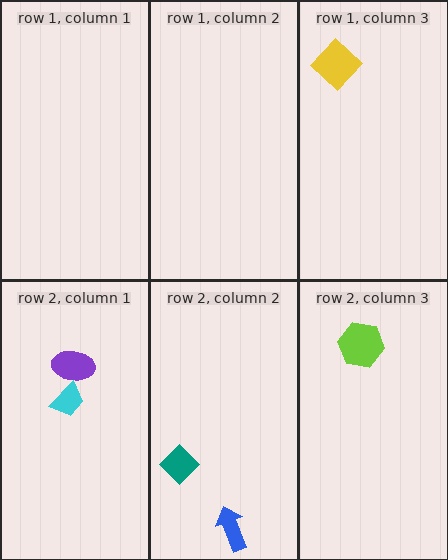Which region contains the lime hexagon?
The row 2, column 3 region.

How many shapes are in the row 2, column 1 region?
2.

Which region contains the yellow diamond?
The row 1, column 3 region.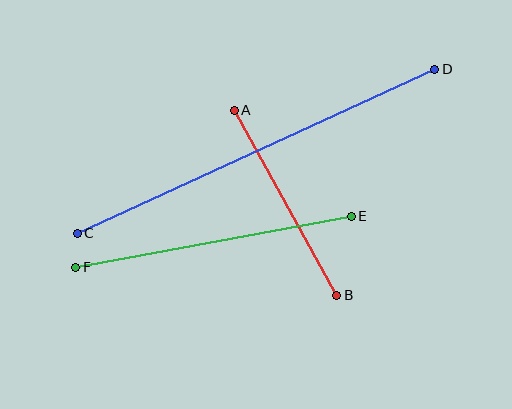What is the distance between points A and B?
The distance is approximately 211 pixels.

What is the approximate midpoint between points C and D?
The midpoint is at approximately (256, 151) pixels.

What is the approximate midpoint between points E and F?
The midpoint is at approximately (214, 242) pixels.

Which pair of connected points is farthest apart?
Points C and D are farthest apart.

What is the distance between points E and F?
The distance is approximately 280 pixels.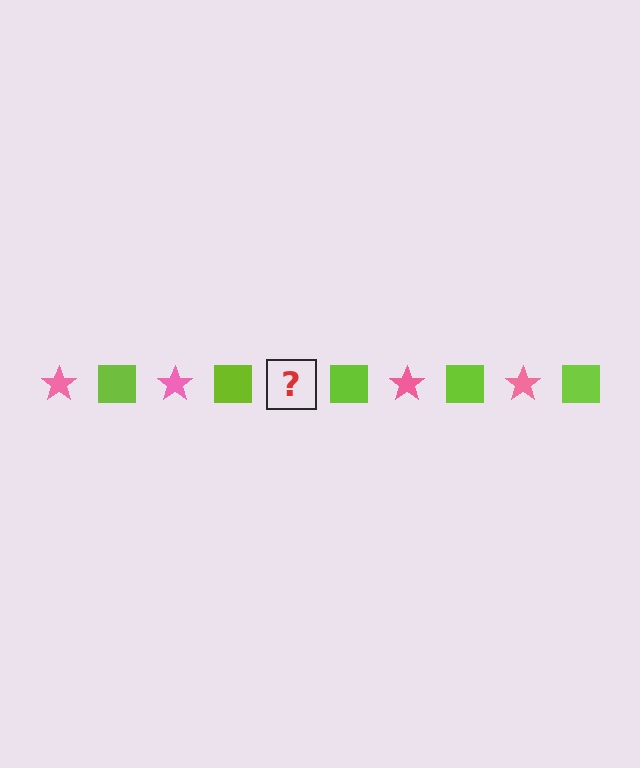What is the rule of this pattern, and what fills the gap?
The rule is that the pattern alternates between pink star and lime square. The gap should be filled with a pink star.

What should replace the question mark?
The question mark should be replaced with a pink star.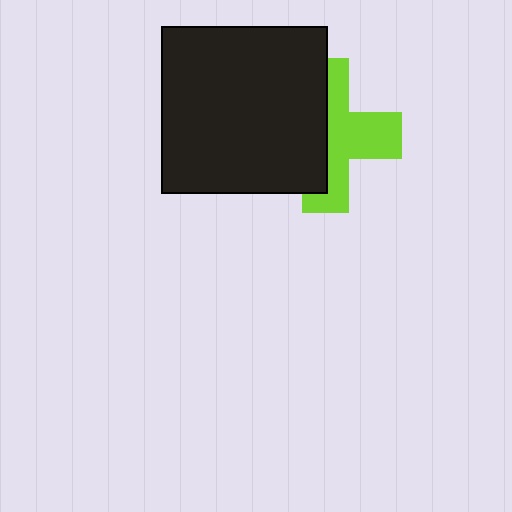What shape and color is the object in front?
The object in front is a black square.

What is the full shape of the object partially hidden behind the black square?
The partially hidden object is a lime cross.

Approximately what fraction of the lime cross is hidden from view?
Roughly 49% of the lime cross is hidden behind the black square.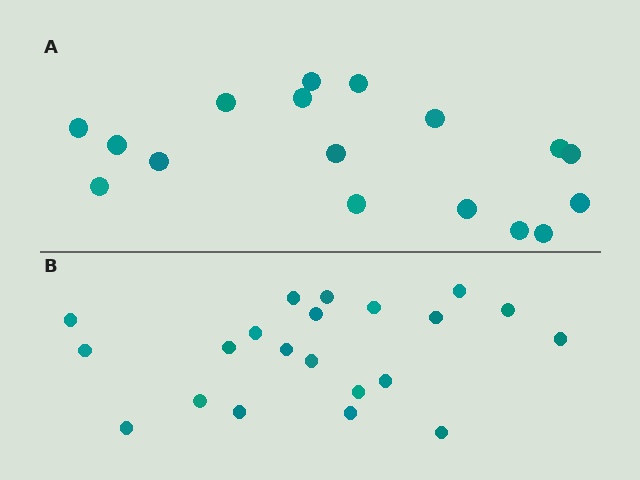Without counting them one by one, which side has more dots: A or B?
Region B (the bottom region) has more dots.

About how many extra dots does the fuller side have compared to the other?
Region B has about 4 more dots than region A.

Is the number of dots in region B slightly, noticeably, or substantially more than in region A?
Region B has only slightly more — the two regions are fairly close. The ratio is roughly 1.2 to 1.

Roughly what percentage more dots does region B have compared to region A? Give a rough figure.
About 25% more.